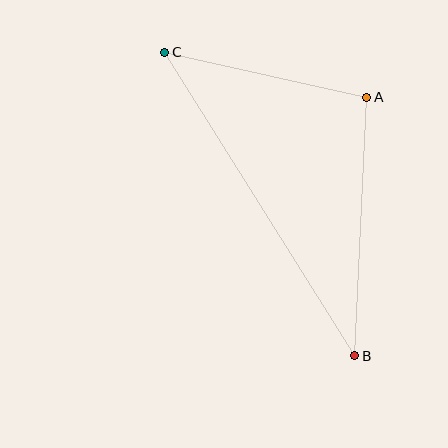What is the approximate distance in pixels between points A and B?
The distance between A and B is approximately 259 pixels.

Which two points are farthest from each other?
Points B and C are farthest from each other.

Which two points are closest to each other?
Points A and C are closest to each other.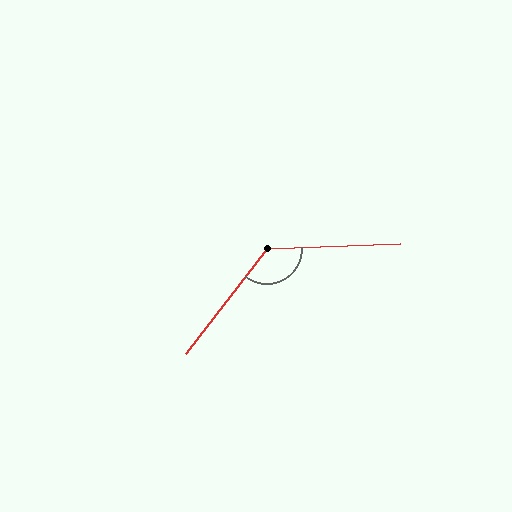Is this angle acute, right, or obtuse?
It is obtuse.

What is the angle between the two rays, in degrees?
Approximately 130 degrees.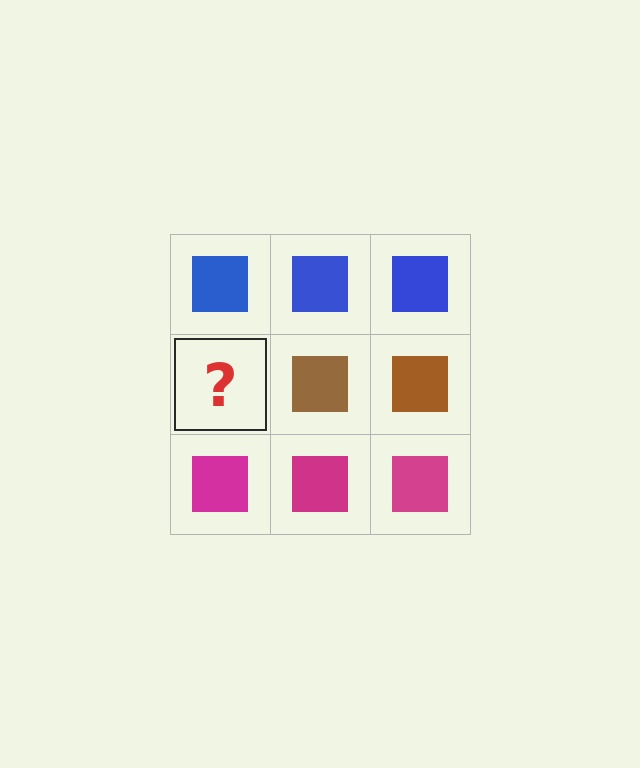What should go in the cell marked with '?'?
The missing cell should contain a brown square.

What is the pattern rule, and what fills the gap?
The rule is that each row has a consistent color. The gap should be filled with a brown square.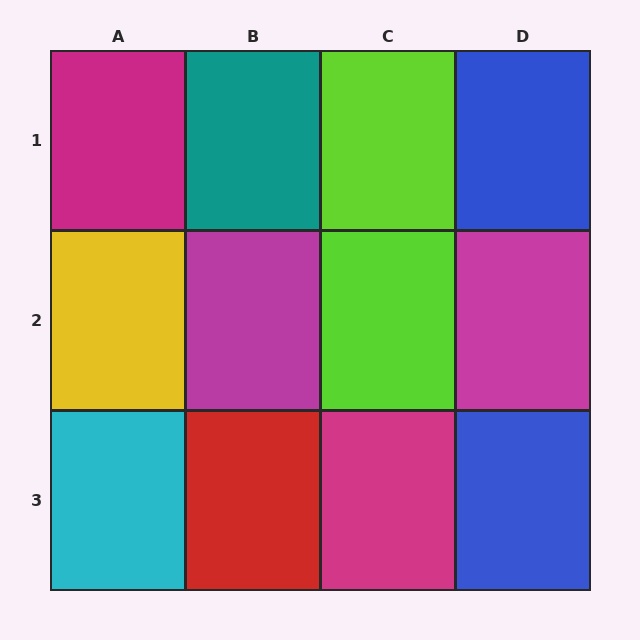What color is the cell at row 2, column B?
Magenta.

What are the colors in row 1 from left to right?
Magenta, teal, lime, blue.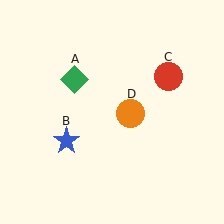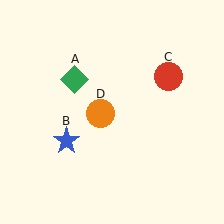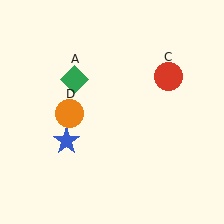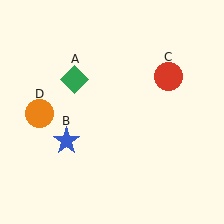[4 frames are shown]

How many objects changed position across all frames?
1 object changed position: orange circle (object D).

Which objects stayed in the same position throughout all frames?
Green diamond (object A) and blue star (object B) and red circle (object C) remained stationary.